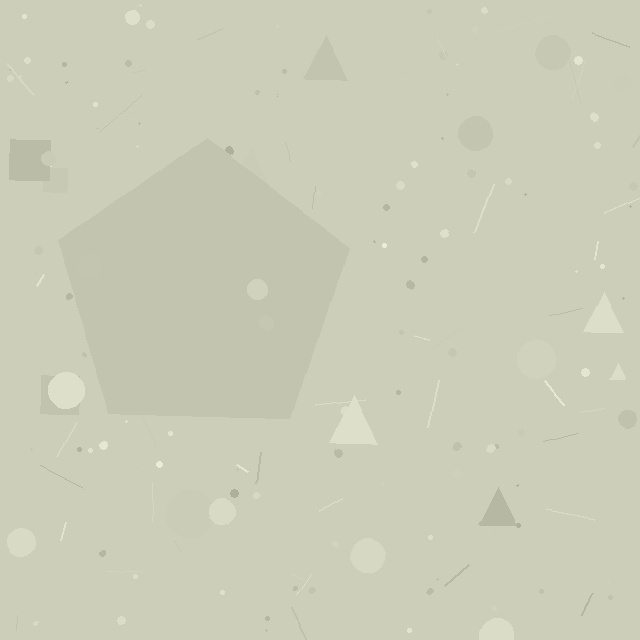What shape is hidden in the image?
A pentagon is hidden in the image.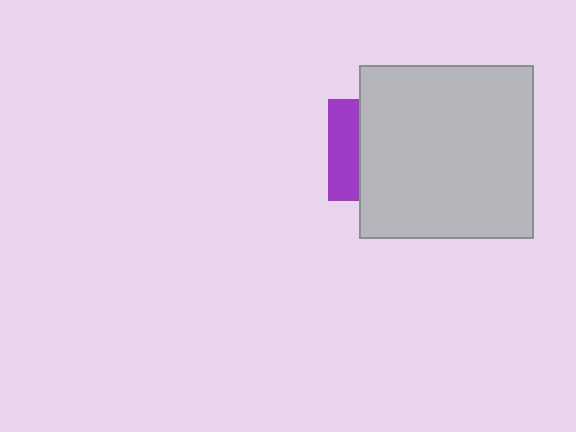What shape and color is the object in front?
The object in front is a light gray square.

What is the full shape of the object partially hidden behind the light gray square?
The partially hidden object is a purple square.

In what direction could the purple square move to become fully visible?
The purple square could move left. That would shift it out from behind the light gray square entirely.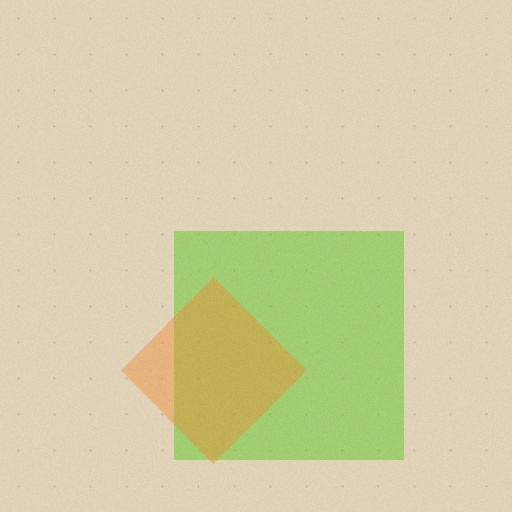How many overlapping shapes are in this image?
There are 2 overlapping shapes in the image.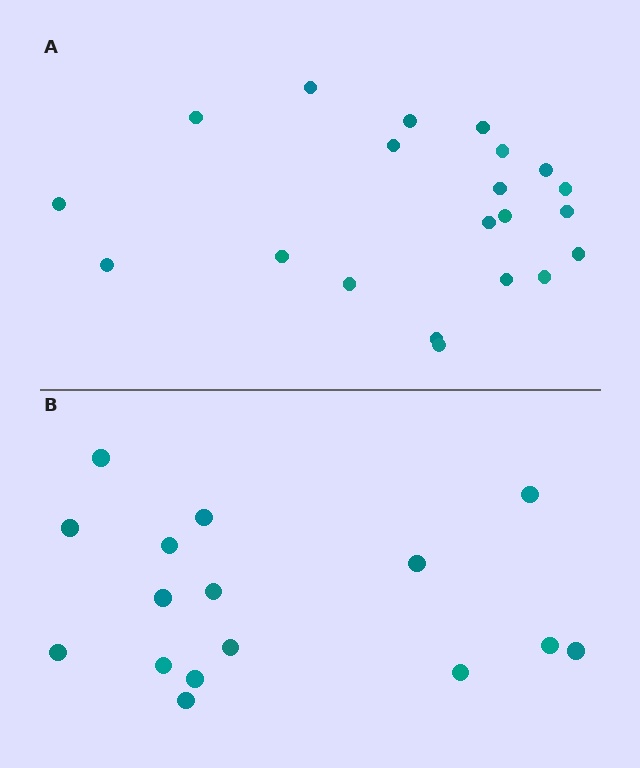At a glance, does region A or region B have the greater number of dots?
Region A (the top region) has more dots.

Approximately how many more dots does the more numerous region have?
Region A has about 5 more dots than region B.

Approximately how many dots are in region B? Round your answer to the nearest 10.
About 20 dots. (The exact count is 16, which rounds to 20.)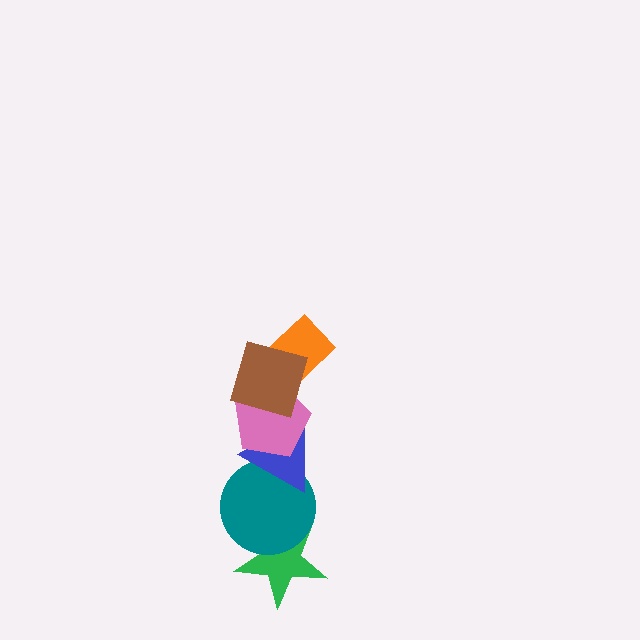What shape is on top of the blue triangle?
The pink pentagon is on top of the blue triangle.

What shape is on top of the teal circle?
The blue triangle is on top of the teal circle.